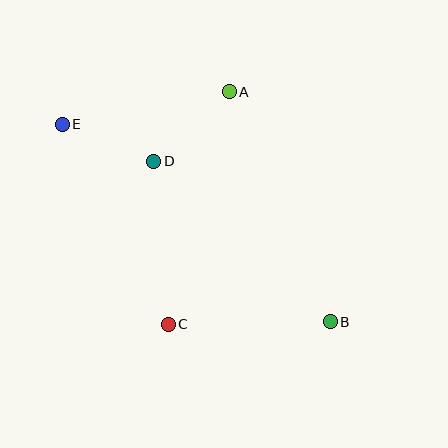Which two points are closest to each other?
Points D and E are closest to each other.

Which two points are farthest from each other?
Points B and E are farthest from each other.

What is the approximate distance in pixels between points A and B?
The distance between A and B is approximately 251 pixels.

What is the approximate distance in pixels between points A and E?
The distance between A and E is approximately 170 pixels.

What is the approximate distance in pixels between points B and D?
The distance between B and D is approximately 239 pixels.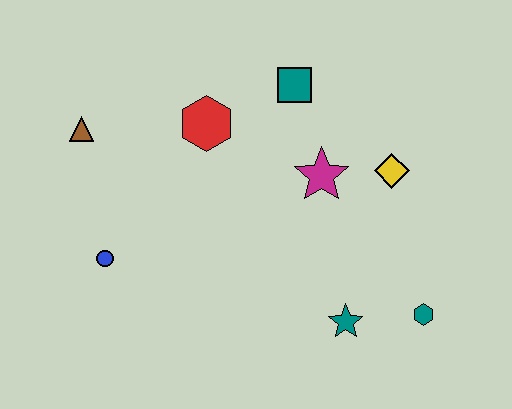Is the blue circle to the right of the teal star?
No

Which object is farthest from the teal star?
The brown triangle is farthest from the teal star.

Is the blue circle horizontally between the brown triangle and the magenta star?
Yes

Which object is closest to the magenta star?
The yellow diamond is closest to the magenta star.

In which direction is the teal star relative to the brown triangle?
The teal star is to the right of the brown triangle.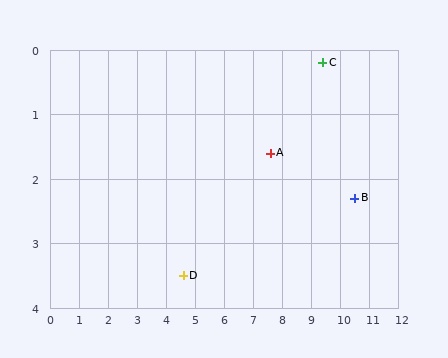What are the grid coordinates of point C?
Point C is at approximately (9.4, 0.2).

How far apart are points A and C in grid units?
Points A and C are about 2.3 grid units apart.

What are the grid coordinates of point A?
Point A is at approximately (7.6, 1.6).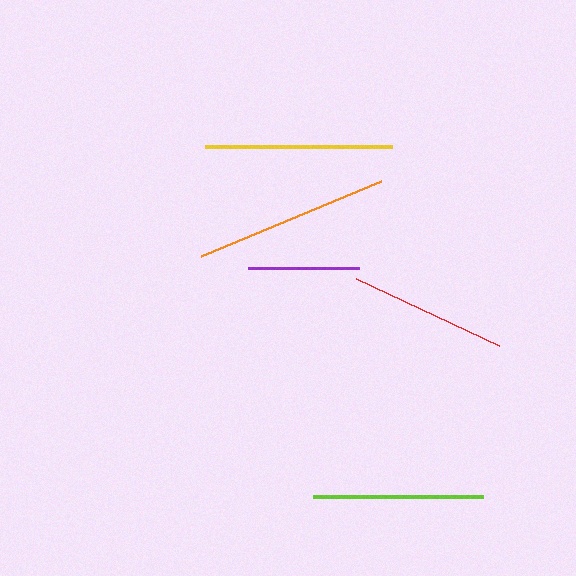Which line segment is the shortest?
The purple line is the shortest at approximately 111 pixels.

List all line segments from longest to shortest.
From longest to shortest: orange, yellow, lime, red, purple.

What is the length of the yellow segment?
The yellow segment is approximately 187 pixels long.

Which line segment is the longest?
The orange line is the longest at approximately 195 pixels.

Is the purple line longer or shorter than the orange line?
The orange line is longer than the purple line.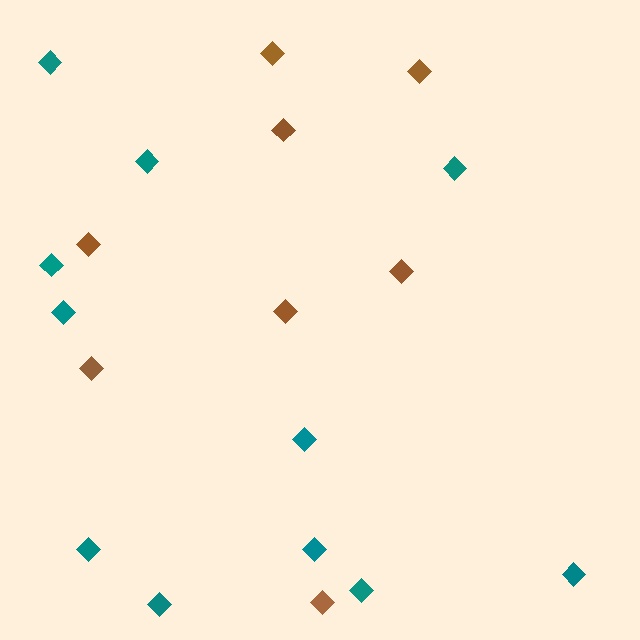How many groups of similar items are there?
There are 2 groups: one group of teal diamonds (11) and one group of brown diamonds (8).